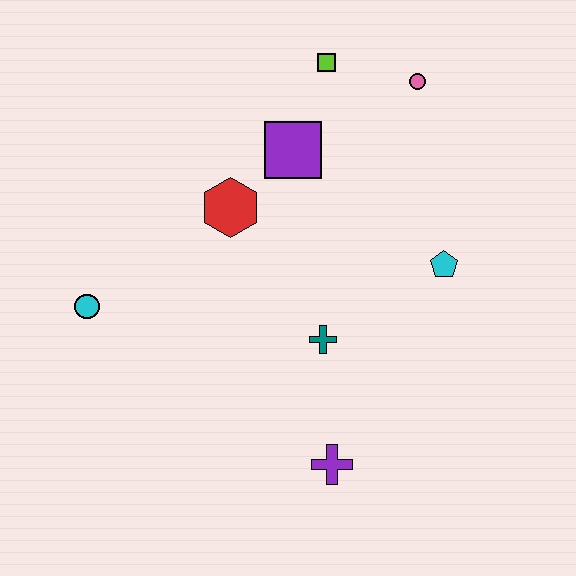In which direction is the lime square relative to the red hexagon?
The lime square is above the red hexagon.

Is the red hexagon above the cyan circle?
Yes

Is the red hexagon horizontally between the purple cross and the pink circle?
No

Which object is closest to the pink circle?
The lime square is closest to the pink circle.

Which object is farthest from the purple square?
The purple cross is farthest from the purple square.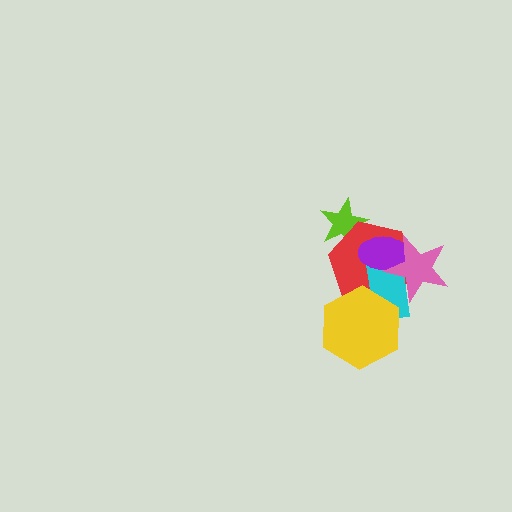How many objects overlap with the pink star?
3 objects overlap with the pink star.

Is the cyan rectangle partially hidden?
Yes, it is partially covered by another shape.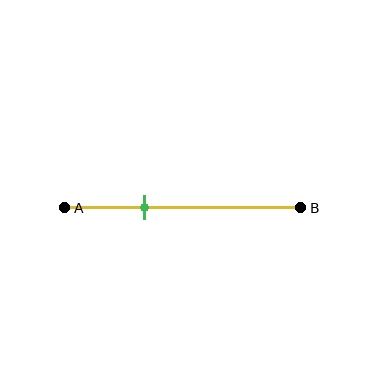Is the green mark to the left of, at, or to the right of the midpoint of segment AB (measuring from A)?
The green mark is to the left of the midpoint of segment AB.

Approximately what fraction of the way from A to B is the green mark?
The green mark is approximately 35% of the way from A to B.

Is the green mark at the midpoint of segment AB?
No, the mark is at about 35% from A, not at the 50% midpoint.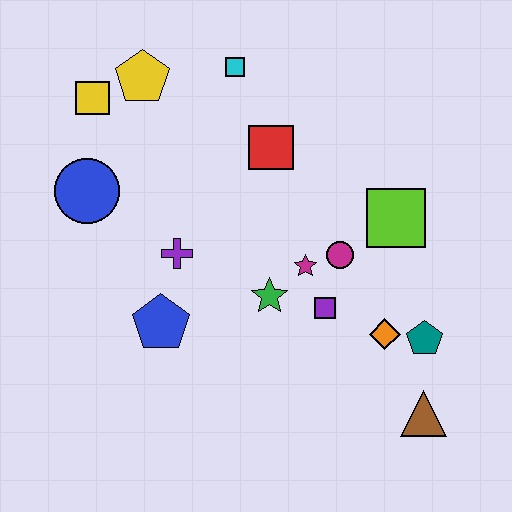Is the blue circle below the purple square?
No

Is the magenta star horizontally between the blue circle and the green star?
No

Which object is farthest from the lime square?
The yellow square is farthest from the lime square.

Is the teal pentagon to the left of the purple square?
No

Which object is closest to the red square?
The cyan square is closest to the red square.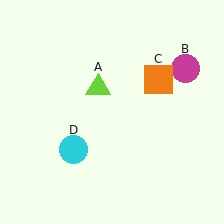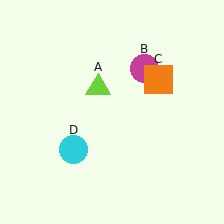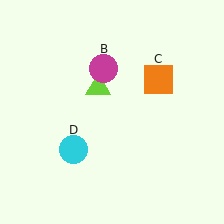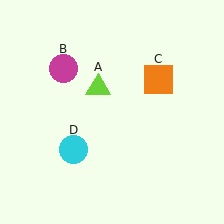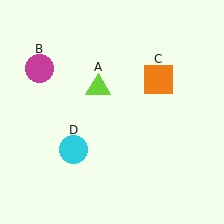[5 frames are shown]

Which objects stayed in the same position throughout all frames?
Lime triangle (object A) and orange square (object C) and cyan circle (object D) remained stationary.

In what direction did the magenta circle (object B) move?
The magenta circle (object B) moved left.